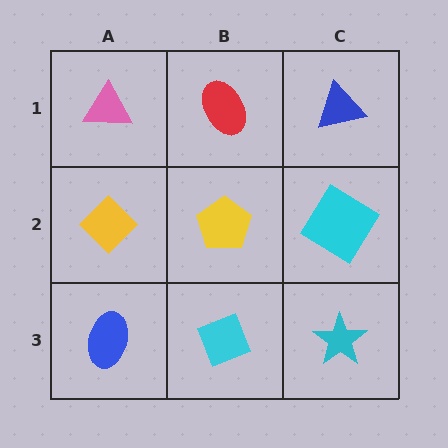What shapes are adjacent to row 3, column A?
A yellow diamond (row 2, column A), a cyan diamond (row 3, column B).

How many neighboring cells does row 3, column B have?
3.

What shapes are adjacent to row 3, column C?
A cyan diamond (row 2, column C), a cyan diamond (row 3, column B).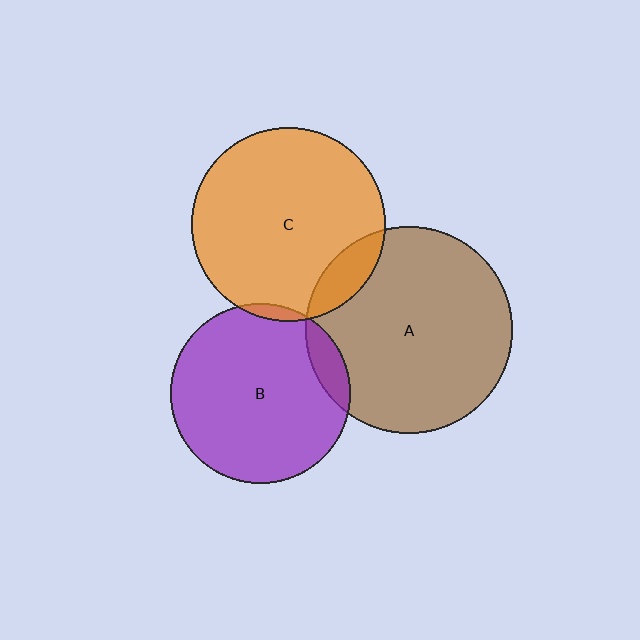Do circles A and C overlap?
Yes.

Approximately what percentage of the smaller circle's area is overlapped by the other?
Approximately 10%.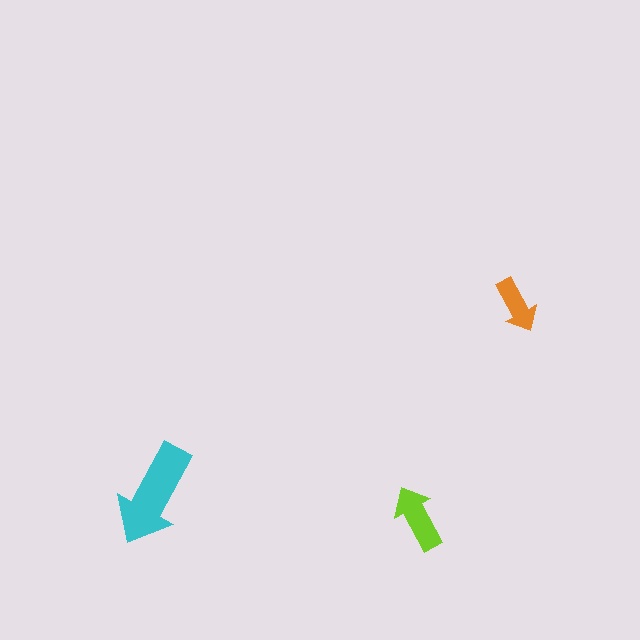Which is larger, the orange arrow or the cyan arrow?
The cyan one.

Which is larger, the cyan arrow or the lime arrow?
The cyan one.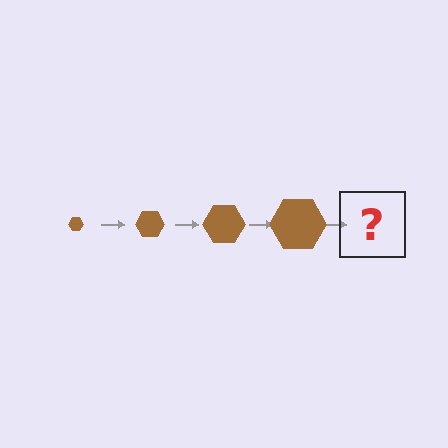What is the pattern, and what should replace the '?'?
The pattern is that the hexagon gets progressively larger each step. The '?' should be a brown hexagon, larger than the previous one.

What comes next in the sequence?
The next element should be a brown hexagon, larger than the previous one.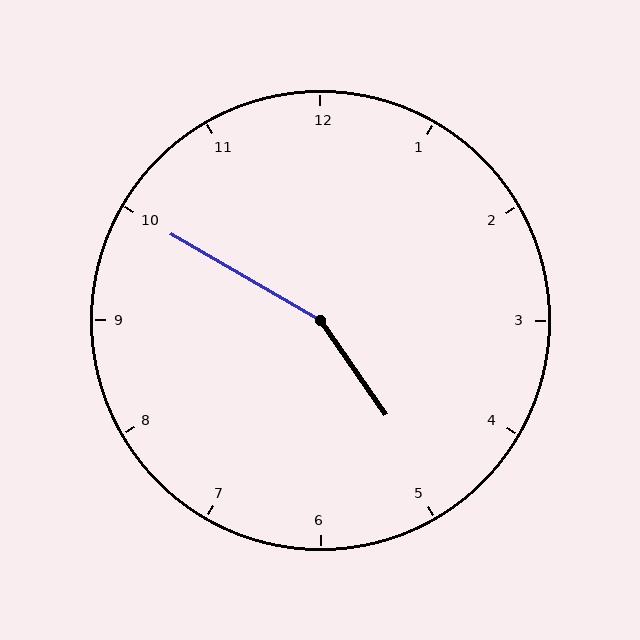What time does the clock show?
4:50.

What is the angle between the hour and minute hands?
Approximately 155 degrees.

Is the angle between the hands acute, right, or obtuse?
It is obtuse.